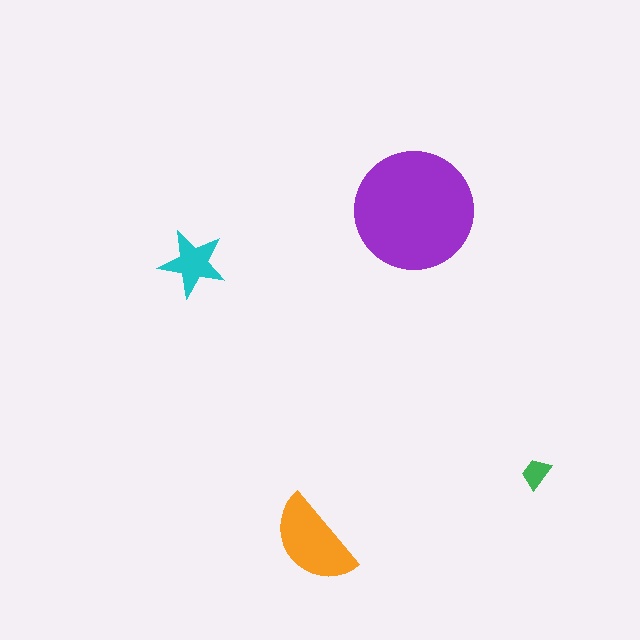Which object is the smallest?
The green trapezoid.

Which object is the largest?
The purple circle.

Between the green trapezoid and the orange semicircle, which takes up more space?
The orange semicircle.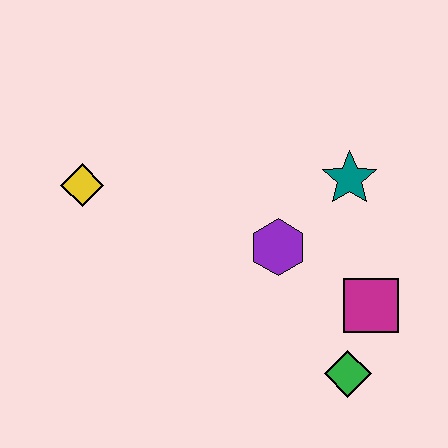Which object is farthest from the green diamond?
The yellow diamond is farthest from the green diamond.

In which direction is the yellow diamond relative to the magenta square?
The yellow diamond is to the left of the magenta square.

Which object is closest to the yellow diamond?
The purple hexagon is closest to the yellow diamond.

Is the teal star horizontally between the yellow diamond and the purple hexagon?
No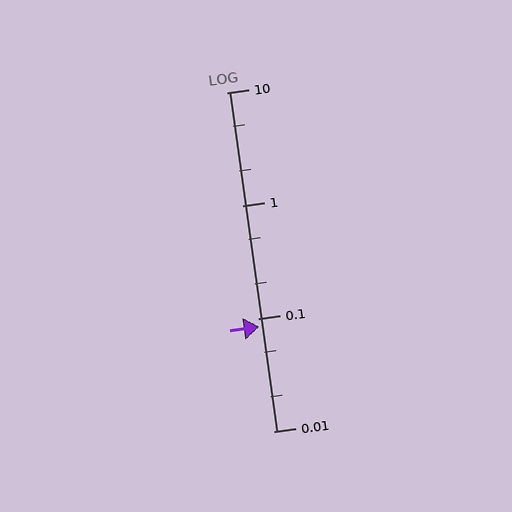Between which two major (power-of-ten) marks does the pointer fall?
The pointer is between 0.01 and 0.1.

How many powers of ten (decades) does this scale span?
The scale spans 3 decades, from 0.01 to 10.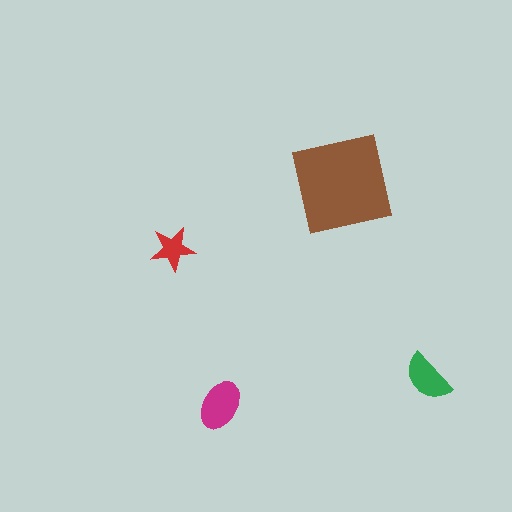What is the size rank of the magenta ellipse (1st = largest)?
2nd.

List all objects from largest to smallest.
The brown square, the magenta ellipse, the green semicircle, the red star.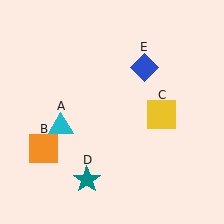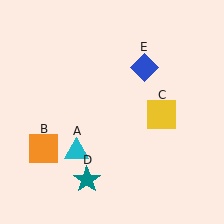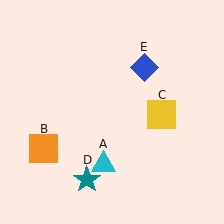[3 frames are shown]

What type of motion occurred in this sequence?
The cyan triangle (object A) rotated counterclockwise around the center of the scene.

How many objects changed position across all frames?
1 object changed position: cyan triangle (object A).